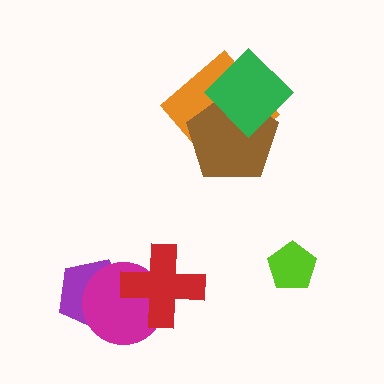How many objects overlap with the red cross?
2 objects overlap with the red cross.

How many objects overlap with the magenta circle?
2 objects overlap with the magenta circle.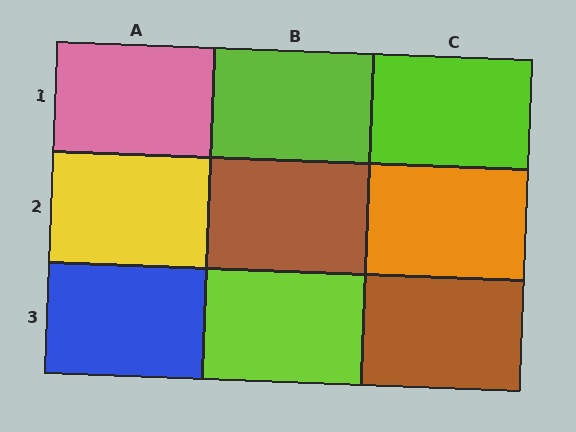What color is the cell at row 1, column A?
Pink.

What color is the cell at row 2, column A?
Yellow.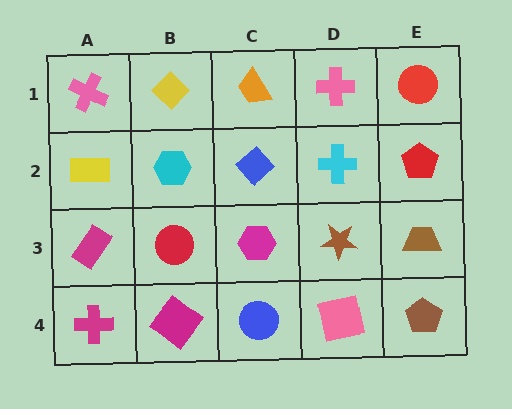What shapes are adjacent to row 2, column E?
A red circle (row 1, column E), a brown trapezoid (row 3, column E), a cyan cross (row 2, column D).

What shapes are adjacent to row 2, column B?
A yellow diamond (row 1, column B), a red circle (row 3, column B), a yellow rectangle (row 2, column A), a blue diamond (row 2, column C).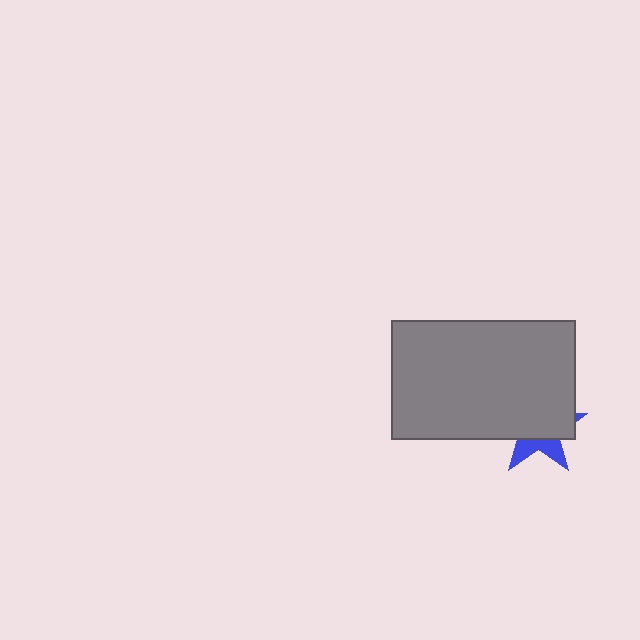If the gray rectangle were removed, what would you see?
You would see the complete blue star.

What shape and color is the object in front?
The object in front is a gray rectangle.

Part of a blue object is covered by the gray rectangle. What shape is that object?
It is a star.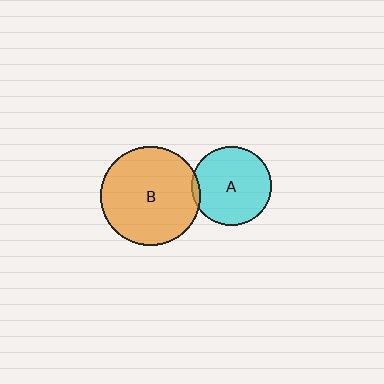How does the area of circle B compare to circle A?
Approximately 1.6 times.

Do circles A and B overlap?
Yes.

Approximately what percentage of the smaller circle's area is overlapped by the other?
Approximately 5%.